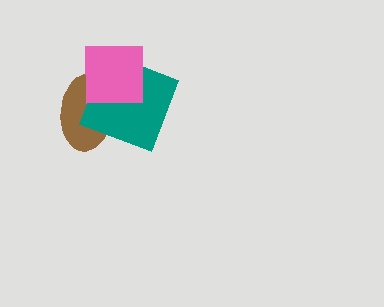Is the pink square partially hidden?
No, no other shape covers it.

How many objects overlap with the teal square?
2 objects overlap with the teal square.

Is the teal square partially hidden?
Yes, it is partially covered by another shape.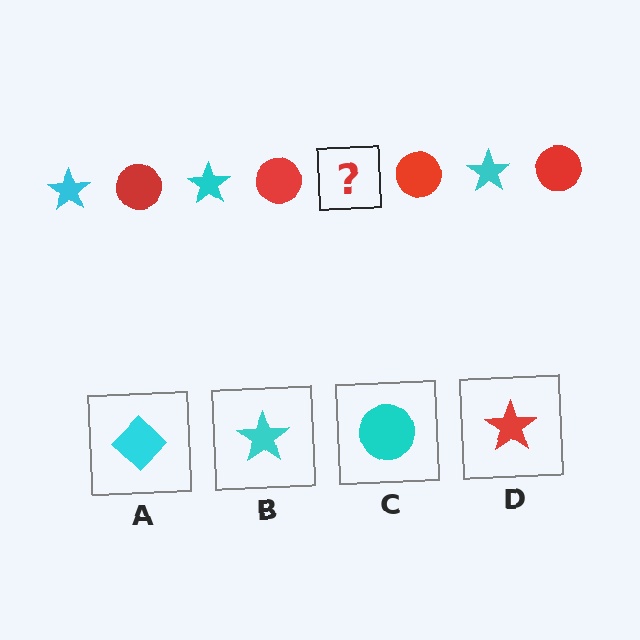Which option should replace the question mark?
Option B.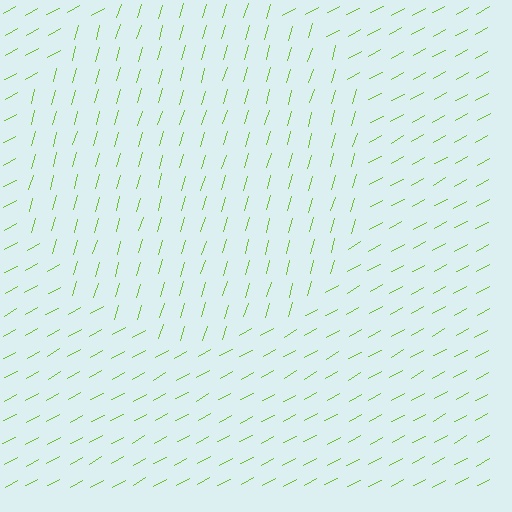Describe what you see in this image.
The image is filled with small lime line segments. A circle region in the image has lines oriented differently from the surrounding lines, creating a visible texture boundary.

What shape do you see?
I see a circle.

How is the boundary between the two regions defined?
The boundary is defined purely by a change in line orientation (approximately 45 degrees difference). All lines are the same color and thickness.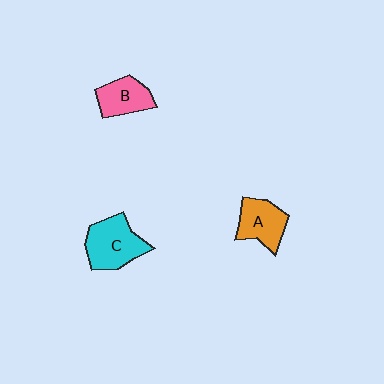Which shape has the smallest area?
Shape B (pink).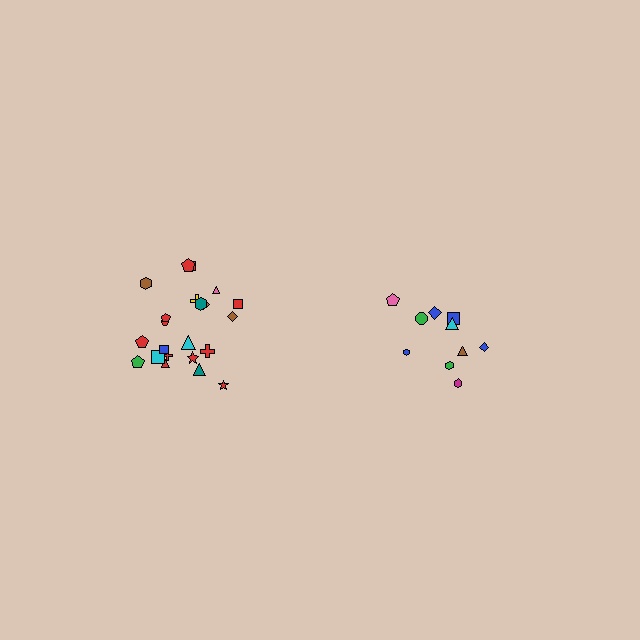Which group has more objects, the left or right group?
The left group.